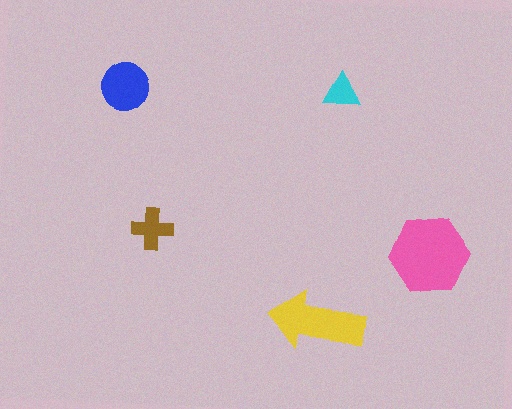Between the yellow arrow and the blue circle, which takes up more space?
The yellow arrow.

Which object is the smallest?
The cyan triangle.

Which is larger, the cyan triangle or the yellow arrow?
The yellow arrow.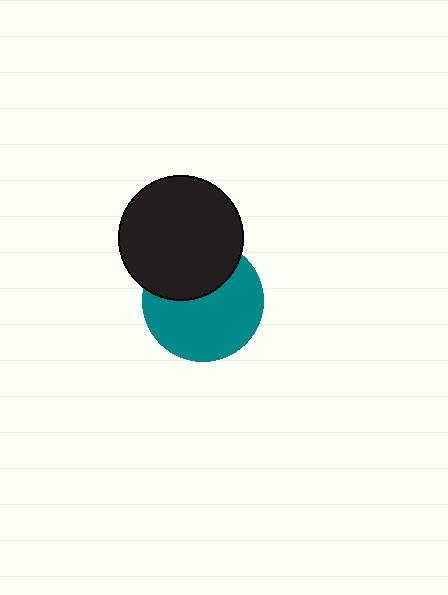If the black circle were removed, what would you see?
You would see the complete teal circle.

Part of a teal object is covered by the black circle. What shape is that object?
It is a circle.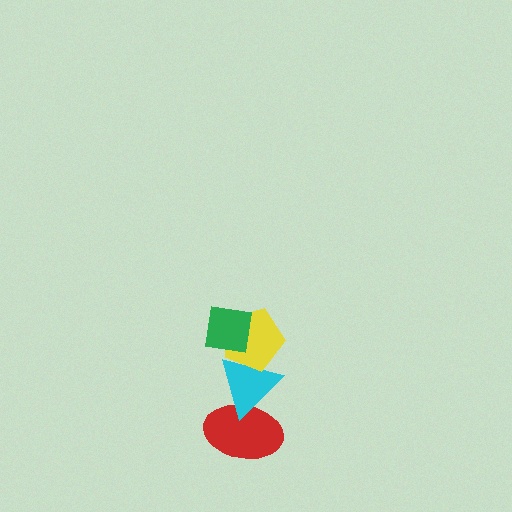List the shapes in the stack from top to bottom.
From top to bottom: the green square, the yellow pentagon, the cyan triangle, the red ellipse.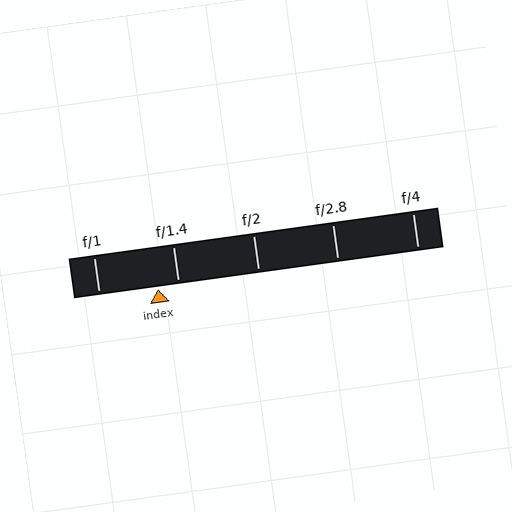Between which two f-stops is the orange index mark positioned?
The index mark is between f/1 and f/1.4.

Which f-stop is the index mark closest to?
The index mark is closest to f/1.4.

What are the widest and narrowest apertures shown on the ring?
The widest aperture shown is f/1 and the narrowest is f/4.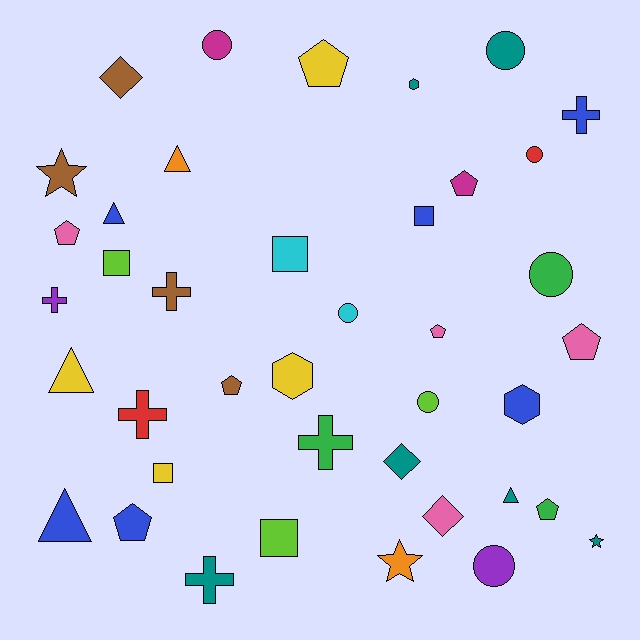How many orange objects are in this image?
There are 2 orange objects.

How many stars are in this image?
There are 3 stars.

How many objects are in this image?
There are 40 objects.